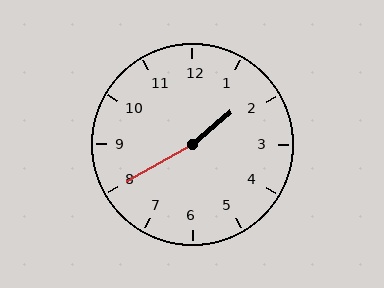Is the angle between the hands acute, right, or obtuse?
It is obtuse.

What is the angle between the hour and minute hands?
Approximately 170 degrees.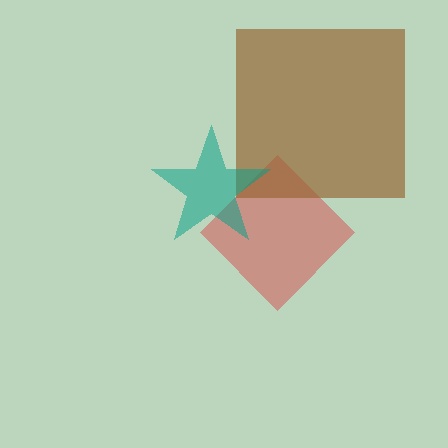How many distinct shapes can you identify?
There are 3 distinct shapes: a red diamond, a brown square, a teal star.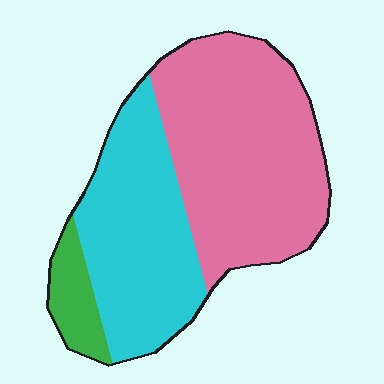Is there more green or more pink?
Pink.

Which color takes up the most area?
Pink, at roughly 55%.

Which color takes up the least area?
Green, at roughly 10%.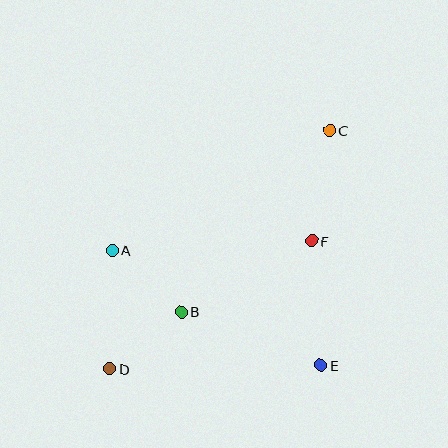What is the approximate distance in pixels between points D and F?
The distance between D and F is approximately 239 pixels.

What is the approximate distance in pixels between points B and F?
The distance between B and F is approximately 149 pixels.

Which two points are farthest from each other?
Points C and D are farthest from each other.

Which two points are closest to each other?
Points B and D are closest to each other.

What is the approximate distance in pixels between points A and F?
The distance between A and F is approximately 200 pixels.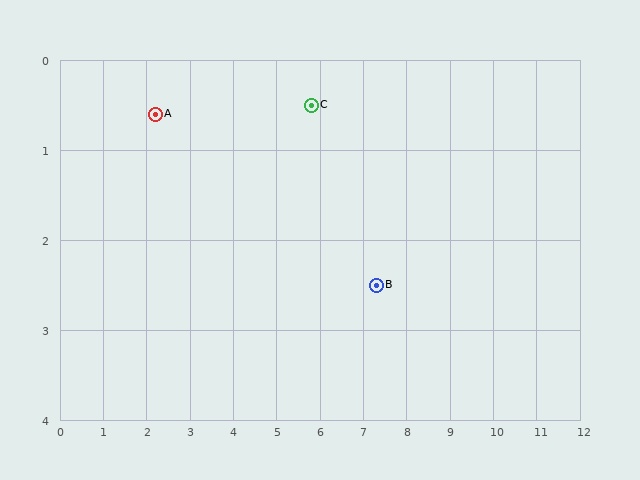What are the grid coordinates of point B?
Point B is at approximately (7.3, 2.5).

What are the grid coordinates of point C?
Point C is at approximately (5.8, 0.5).